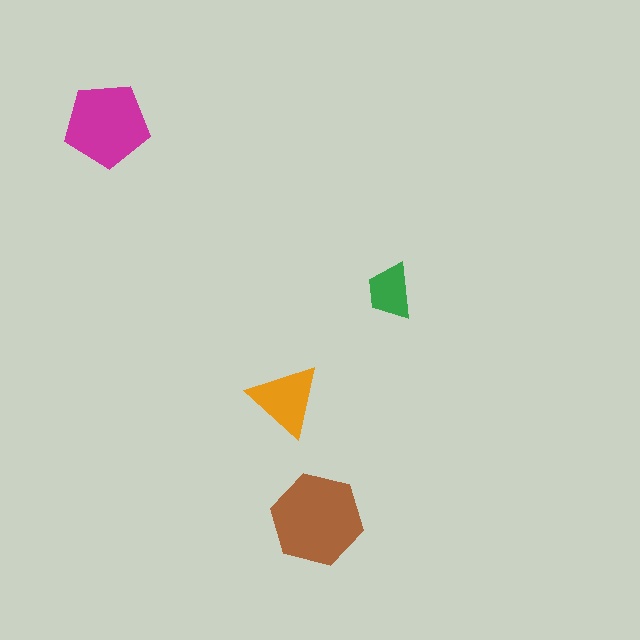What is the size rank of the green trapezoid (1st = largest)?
4th.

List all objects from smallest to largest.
The green trapezoid, the orange triangle, the magenta pentagon, the brown hexagon.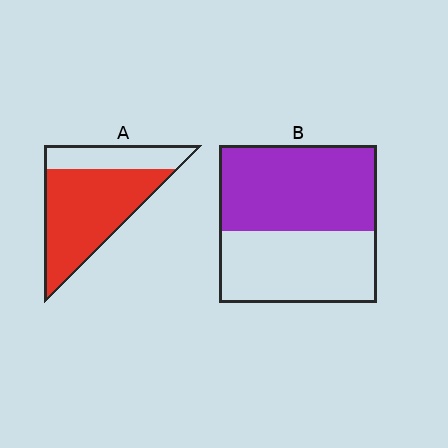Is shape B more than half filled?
Yes.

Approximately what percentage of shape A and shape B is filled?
A is approximately 70% and B is approximately 55%.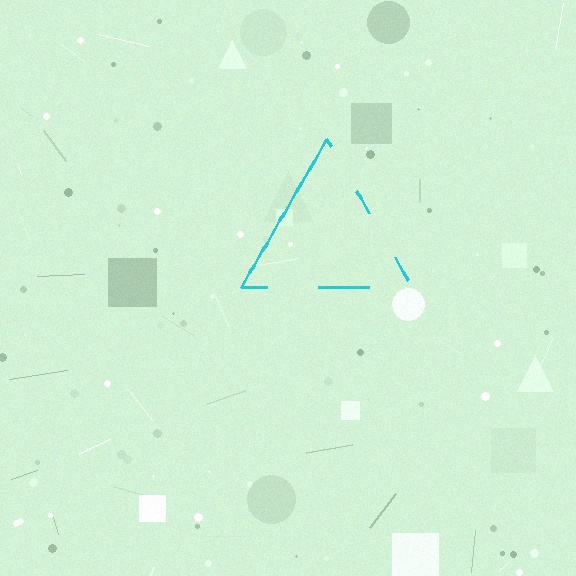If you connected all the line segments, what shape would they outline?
They would outline a triangle.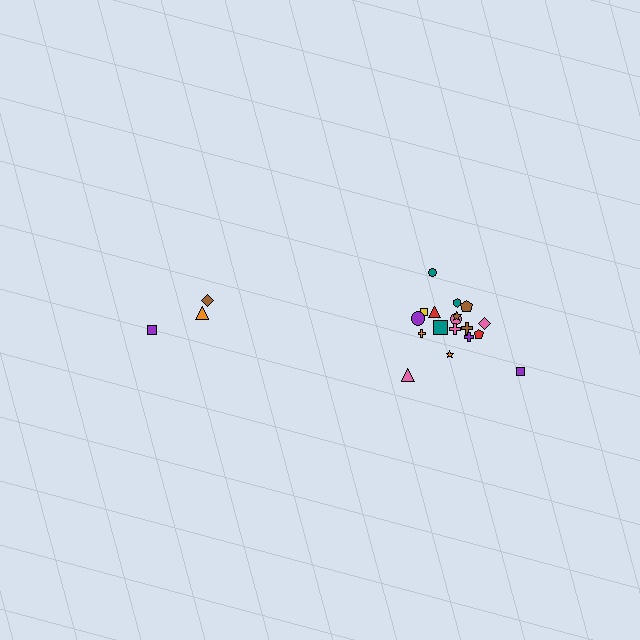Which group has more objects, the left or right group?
The right group.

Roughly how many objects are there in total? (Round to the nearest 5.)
Roughly 20 objects in total.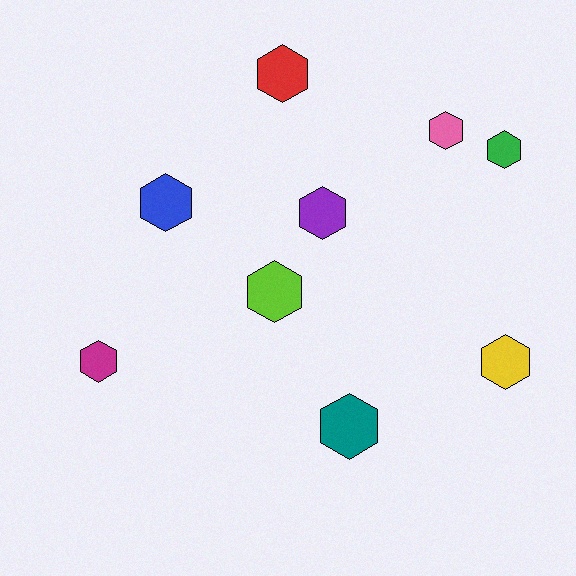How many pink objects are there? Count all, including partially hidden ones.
There is 1 pink object.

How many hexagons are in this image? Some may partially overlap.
There are 9 hexagons.